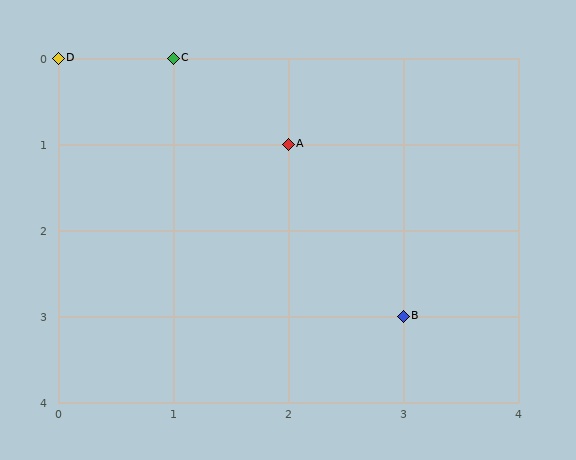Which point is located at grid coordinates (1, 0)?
Point C is at (1, 0).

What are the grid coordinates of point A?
Point A is at grid coordinates (2, 1).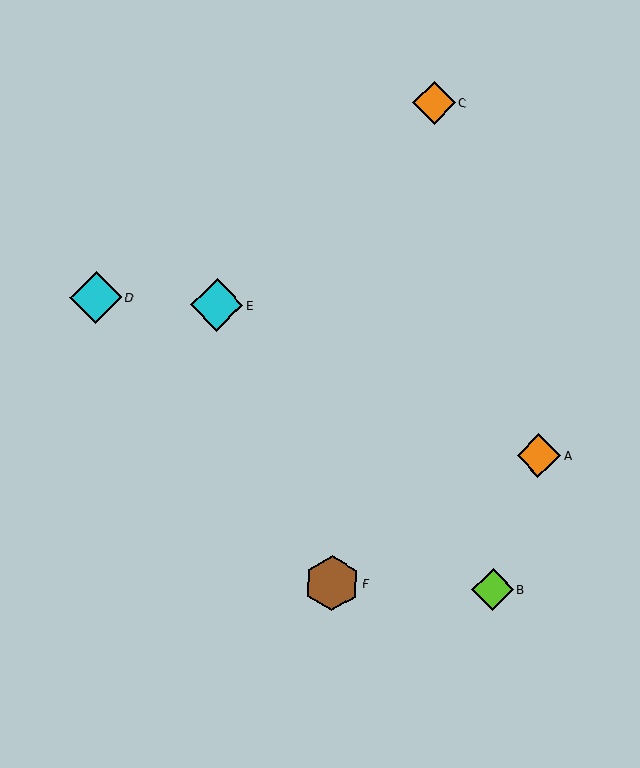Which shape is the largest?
The brown hexagon (labeled F) is the largest.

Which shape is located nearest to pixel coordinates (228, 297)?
The cyan diamond (labeled E) at (217, 305) is nearest to that location.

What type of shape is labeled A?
Shape A is an orange diamond.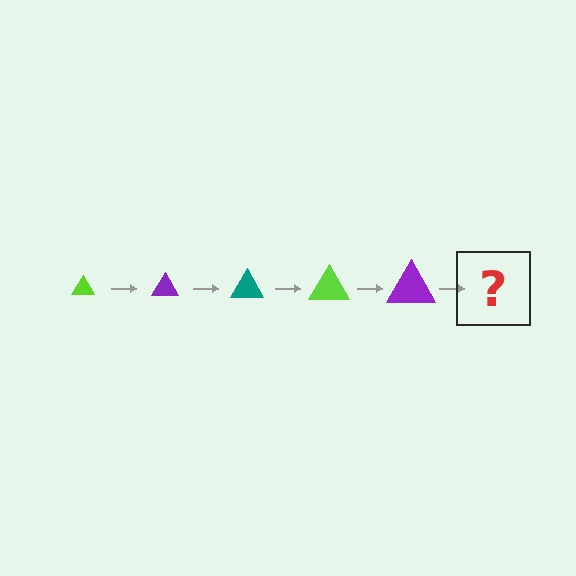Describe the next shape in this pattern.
It should be a teal triangle, larger than the previous one.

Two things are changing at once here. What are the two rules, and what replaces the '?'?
The two rules are that the triangle grows larger each step and the color cycles through lime, purple, and teal. The '?' should be a teal triangle, larger than the previous one.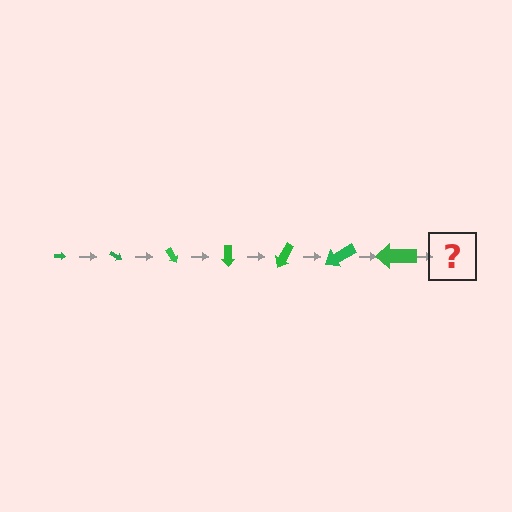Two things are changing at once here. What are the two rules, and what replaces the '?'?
The two rules are that the arrow grows larger each step and it rotates 30 degrees each step. The '?' should be an arrow, larger than the previous one and rotated 210 degrees from the start.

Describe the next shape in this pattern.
It should be an arrow, larger than the previous one and rotated 210 degrees from the start.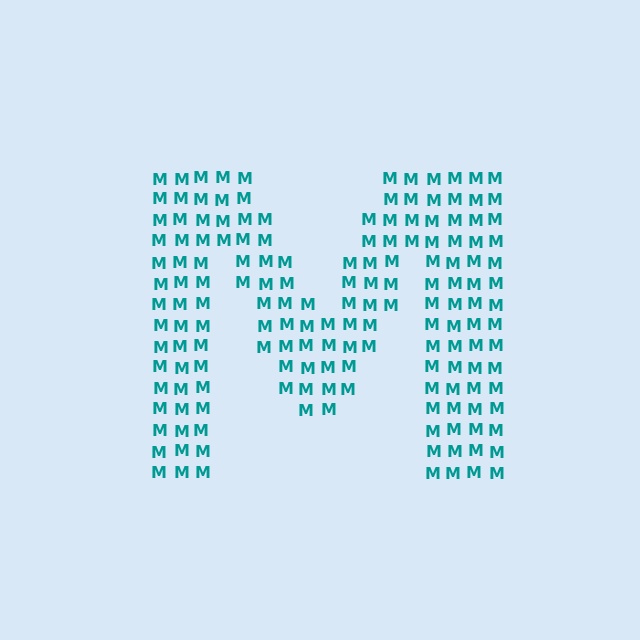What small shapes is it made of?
It is made of small letter M's.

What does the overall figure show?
The overall figure shows the letter M.